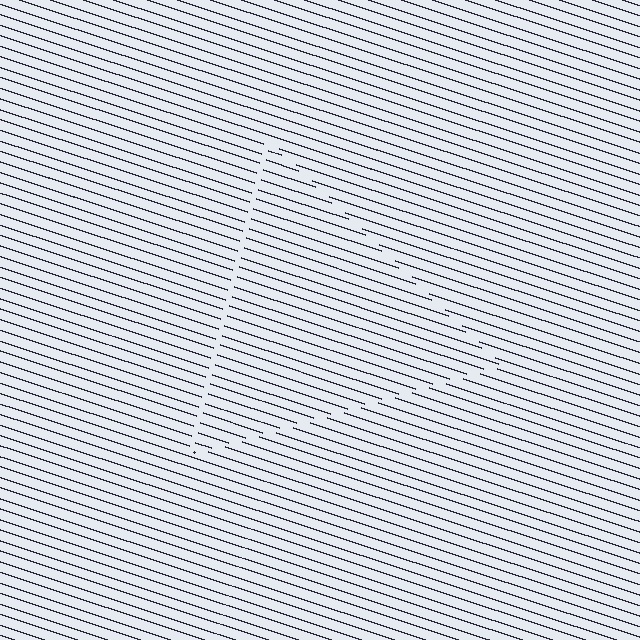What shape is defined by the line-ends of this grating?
An illusory triangle. The interior of the shape contains the same grating, shifted by half a period — the contour is defined by the phase discontinuity where line-ends from the inner and outer gratings abut.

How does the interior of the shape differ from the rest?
The interior of the shape contains the same grating, shifted by half a period — the contour is defined by the phase discontinuity where line-ends from the inner and outer gratings abut.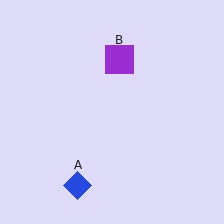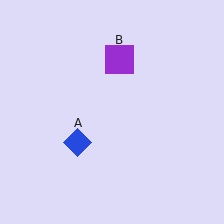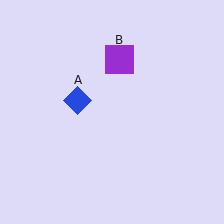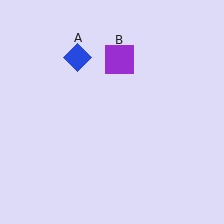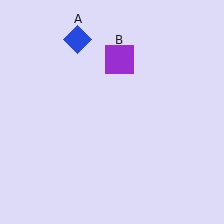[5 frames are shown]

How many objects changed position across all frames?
1 object changed position: blue diamond (object A).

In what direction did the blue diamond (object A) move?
The blue diamond (object A) moved up.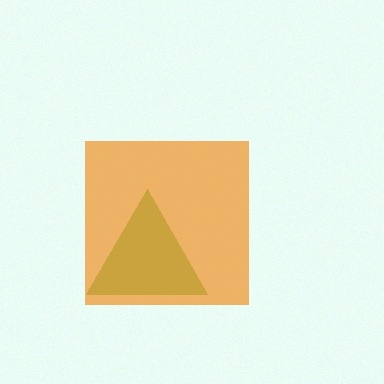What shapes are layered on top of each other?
The layered shapes are: a green triangle, an orange square.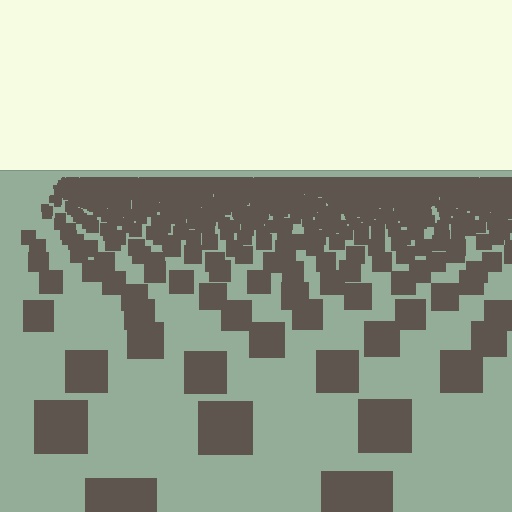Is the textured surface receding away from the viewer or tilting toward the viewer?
The surface is receding away from the viewer. Texture elements get smaller and denser toward the top.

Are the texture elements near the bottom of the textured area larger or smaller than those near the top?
Larger. Near the bottom, elements are closer to the viewer and appear at a bigger on-screen size.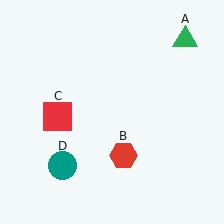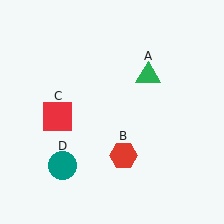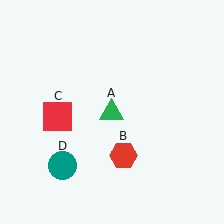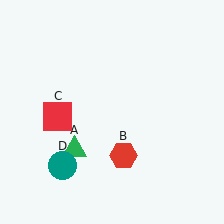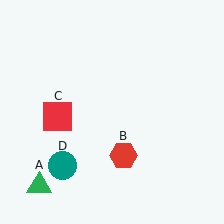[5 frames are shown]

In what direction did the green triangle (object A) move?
The green triangle (object A) moved down and to the left.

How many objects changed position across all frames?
1 object changed position: green triangle (object A).